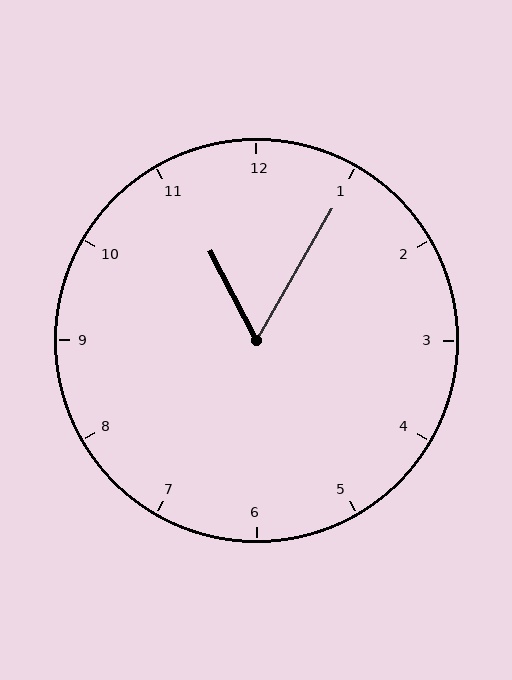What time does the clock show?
11:05.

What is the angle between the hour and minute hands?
Approximately 58 degrees.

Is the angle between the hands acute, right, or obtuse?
It is acute.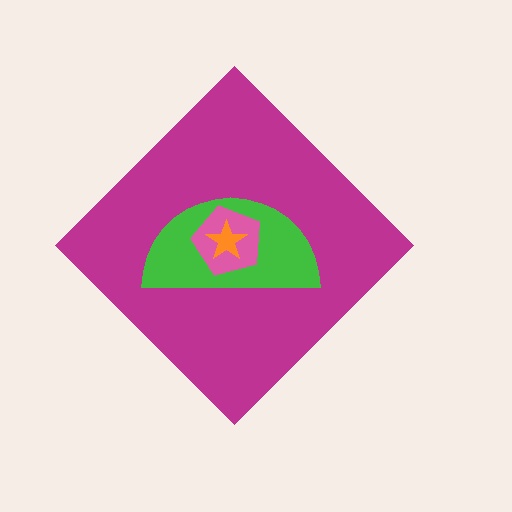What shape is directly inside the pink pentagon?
The orange star.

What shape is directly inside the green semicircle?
The pink pentagon.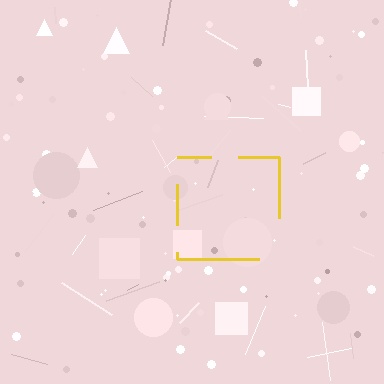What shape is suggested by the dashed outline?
The dashed outline suggests a square.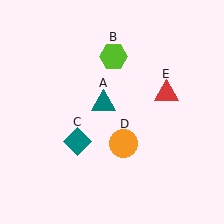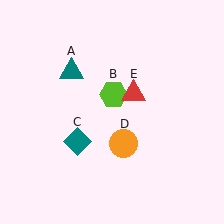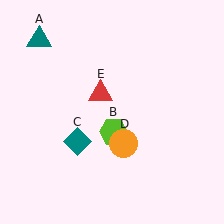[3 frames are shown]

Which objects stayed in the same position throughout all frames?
Teal diamond (object C) and orange circle (object D) remained stationary.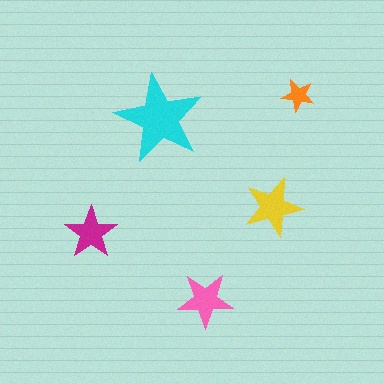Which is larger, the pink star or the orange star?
The pink one.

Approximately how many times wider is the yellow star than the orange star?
About 2 times wider.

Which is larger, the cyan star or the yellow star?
The cyan one.